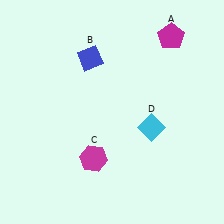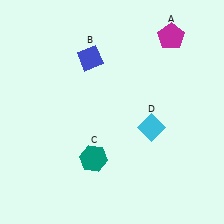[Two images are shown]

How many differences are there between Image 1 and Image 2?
There is 1 difference between the two images.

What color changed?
The hexagon (C) changed from magenta in Image 1 to teal in Image 2.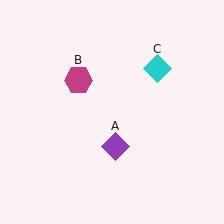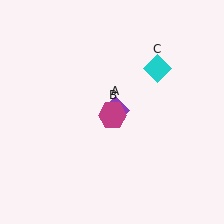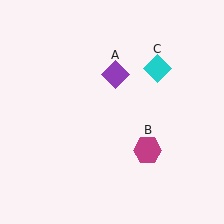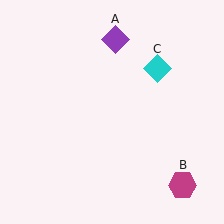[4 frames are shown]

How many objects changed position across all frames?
2 objects changed position: purple diamond (object A), magenta hexagon (object B).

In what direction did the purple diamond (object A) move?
The purple diamond (object A) moved up.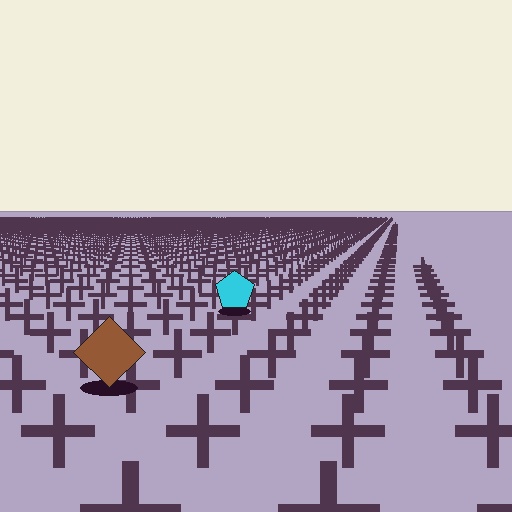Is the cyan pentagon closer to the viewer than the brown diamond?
No. The brown diamond is closer — you can tell from the texture gradient: the ground texture is coarser near it.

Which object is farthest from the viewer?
The cyan pentagon is farthest from the viewer. It appears smaller and the ground texture around it is denser.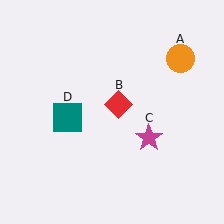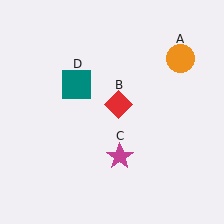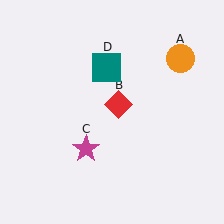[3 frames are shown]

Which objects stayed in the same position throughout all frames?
Orange circle (object A) and red diamond (object B) remained stationary.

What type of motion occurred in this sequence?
The magenta star (object C), teal square (object D) rotated clockwise around the center of the scene.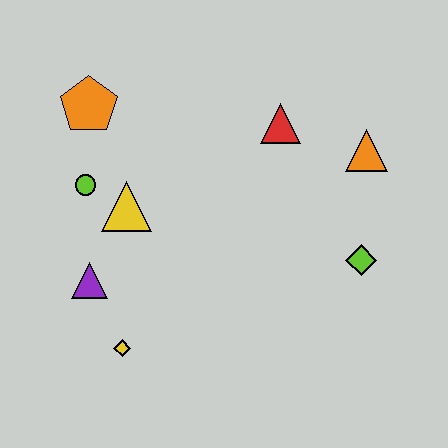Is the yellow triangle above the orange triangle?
No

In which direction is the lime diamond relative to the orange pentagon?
The lime diamond is to the right of the orange pentagon.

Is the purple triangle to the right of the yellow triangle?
No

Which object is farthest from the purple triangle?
The orange triangle is farthest from the purple triangle.